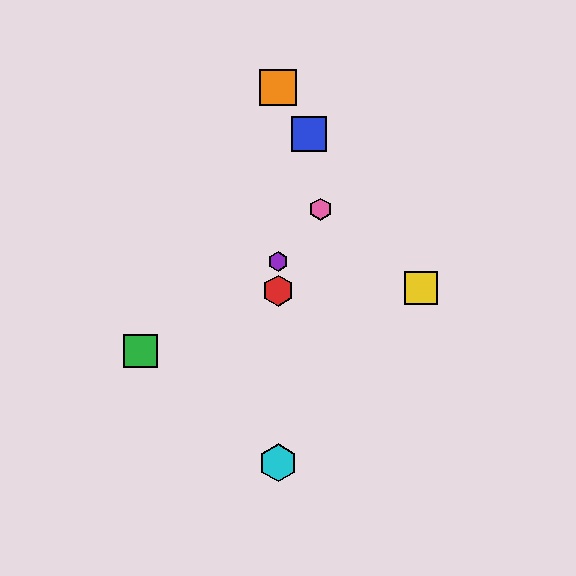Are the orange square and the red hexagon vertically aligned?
Yes, both are at x≈278.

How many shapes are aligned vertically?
4 shapes (the red hexagon, the purple hexagon, the orange square, the cyan hexagon) are aligned vertically.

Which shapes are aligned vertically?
The red hexagon, the purple hexagon, the orange square, the cyan hexagon are aligned vertically.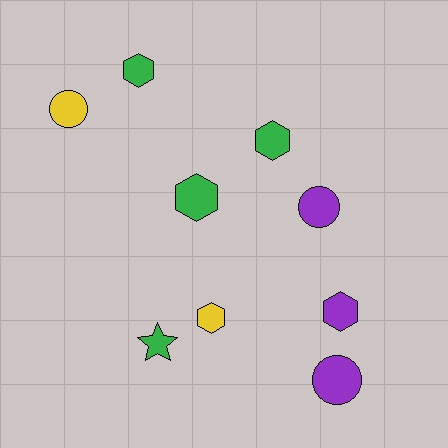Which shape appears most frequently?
Hexagon, with 5 objects.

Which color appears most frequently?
Green, with 4 objects.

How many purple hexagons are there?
There is 1 purple hexagon.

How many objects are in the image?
There are 9 objects.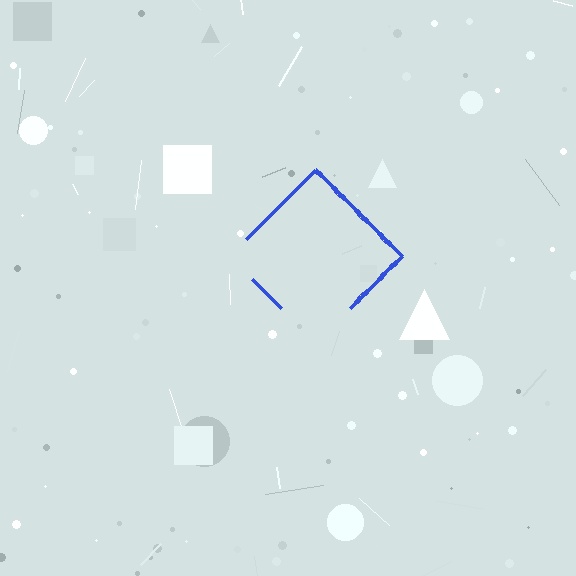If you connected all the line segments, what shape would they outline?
They would outline a diamond.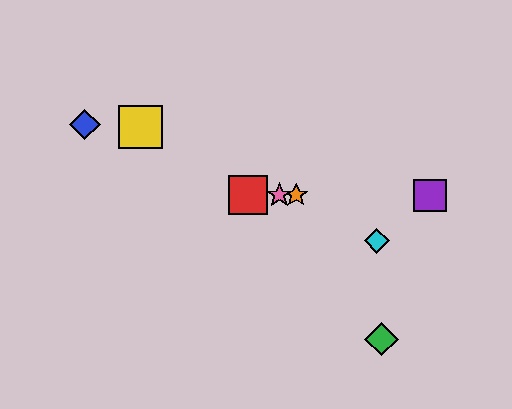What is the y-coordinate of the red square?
The red square is at y≈195.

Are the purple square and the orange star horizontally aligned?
Yes, both are at y≈195.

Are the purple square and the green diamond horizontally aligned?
No, the purple square is at y≈195 and the green diamond is at y≈339.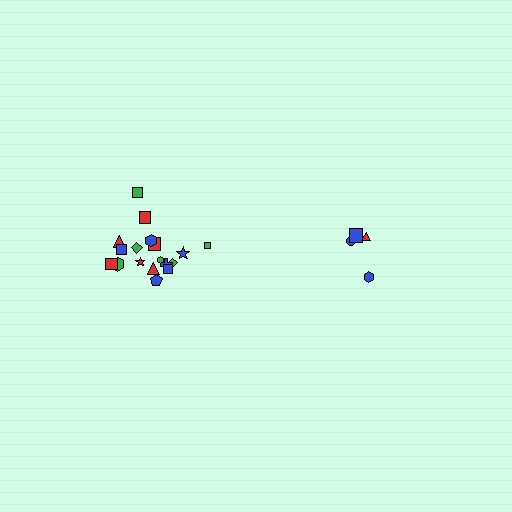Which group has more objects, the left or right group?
The left group.